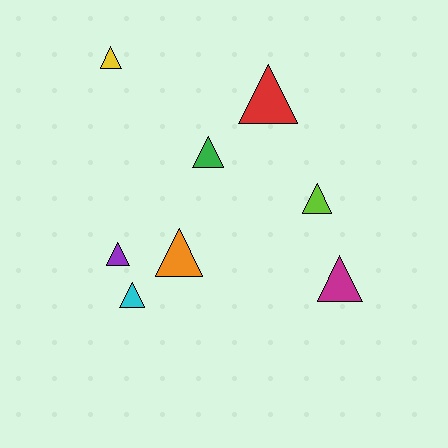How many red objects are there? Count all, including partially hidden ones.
There is 1 red object.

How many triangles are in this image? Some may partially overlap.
There are 8 triangles.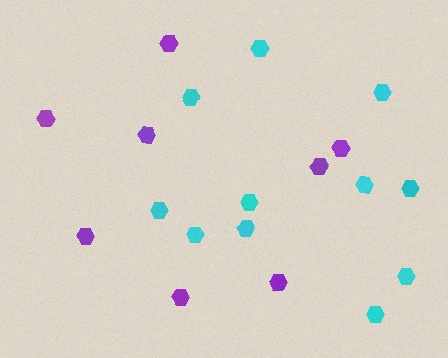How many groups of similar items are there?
There are 2 groups: one group of cyan hexagons (11) and one group of purple hexagons (8).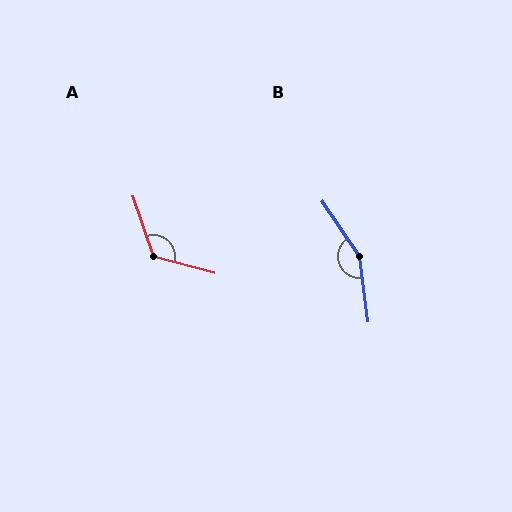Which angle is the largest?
B, at approximately 153 degrees.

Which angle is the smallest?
A, at approximately 124 degrees.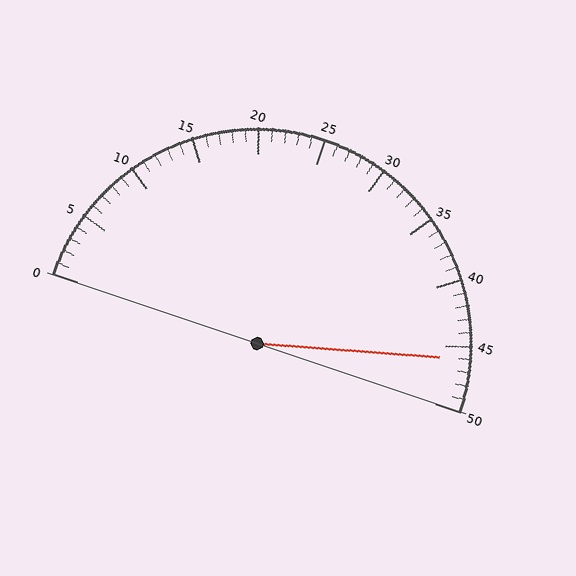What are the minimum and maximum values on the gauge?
The gauge ranges from 0 to 50.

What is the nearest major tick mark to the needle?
The nearest major tick mark is 45.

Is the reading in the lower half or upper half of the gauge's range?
The reading is in the upper half of the range (0 to 50).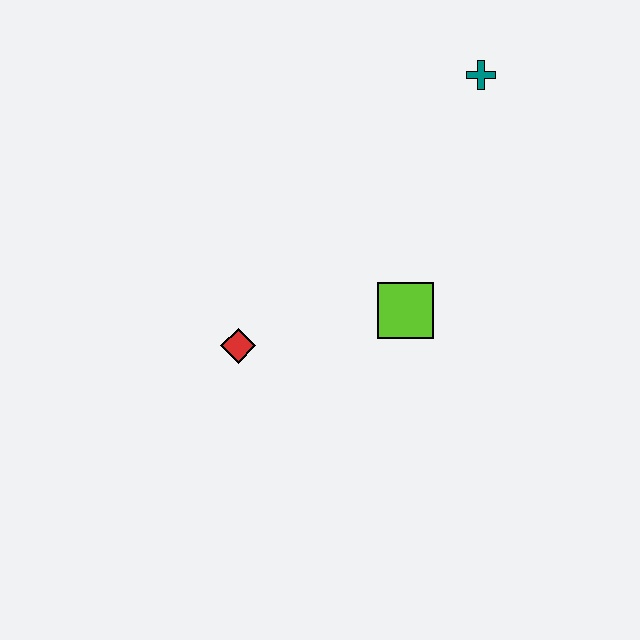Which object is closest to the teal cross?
The lime square is closest to the teal cross.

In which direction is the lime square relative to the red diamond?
The lime square is to the right of the red diamond.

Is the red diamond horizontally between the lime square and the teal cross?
No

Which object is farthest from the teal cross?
The red diamond is farthest from the teal cross.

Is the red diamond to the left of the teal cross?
Yes